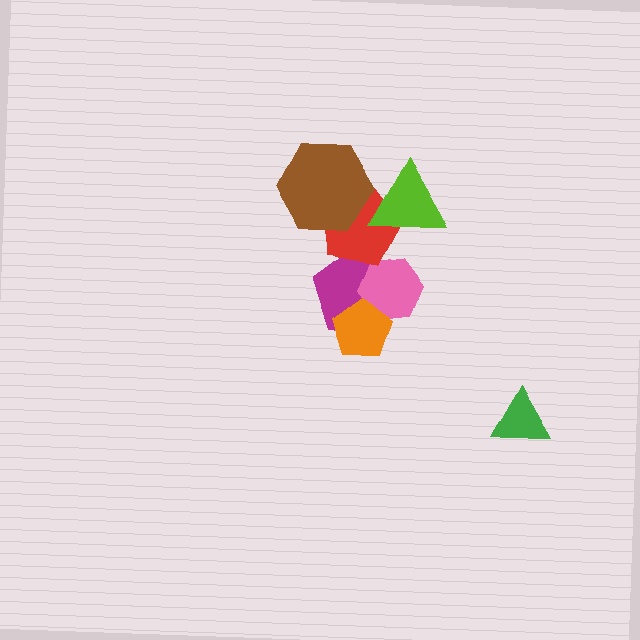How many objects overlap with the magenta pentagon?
3 objects overlap with the magenta pentagon.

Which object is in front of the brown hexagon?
The lime triangle is in front of the brown hexagon.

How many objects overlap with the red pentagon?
3 objects overlap with the red pentagon.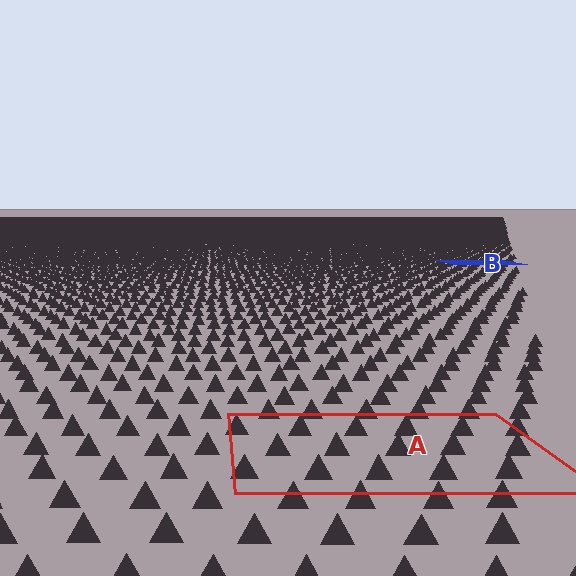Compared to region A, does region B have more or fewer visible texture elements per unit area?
Region B has more texture elements per unit area — they are packed more densely because it is farther away.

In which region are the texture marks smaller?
The texture marks are smaller in region B, because it is farther away.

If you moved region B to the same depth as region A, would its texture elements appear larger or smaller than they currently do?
They would appear larger. At a closer depth, the same texture elements are projected at a bigger on-screen size.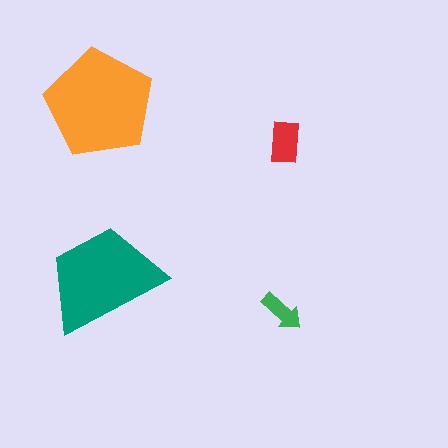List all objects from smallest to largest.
The green arrow, the red rectangle, the teal trapezoid, the orange pentagon.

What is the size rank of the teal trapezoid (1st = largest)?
2nd.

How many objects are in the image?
There are 4 objects in the image.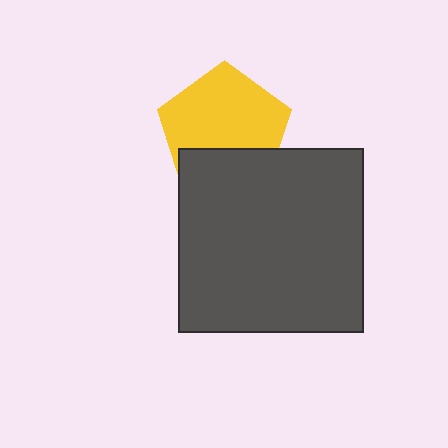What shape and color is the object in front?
The object in front is a dark gray square.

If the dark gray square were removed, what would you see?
You would see the complete yellow pentagon.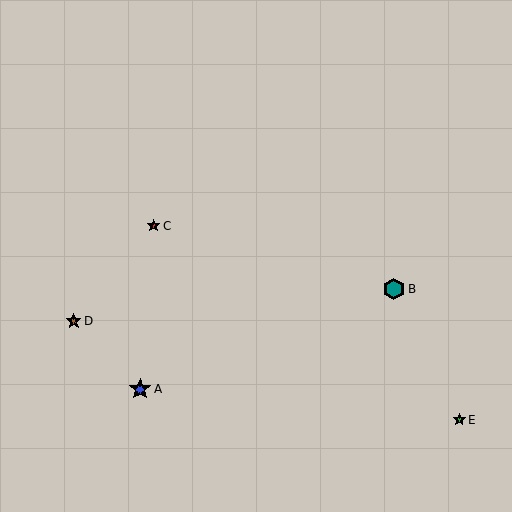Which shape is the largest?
The teal hexagon (labeled B) is the largest.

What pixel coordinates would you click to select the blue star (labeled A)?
Click at (140, 389) to select the blue star A.